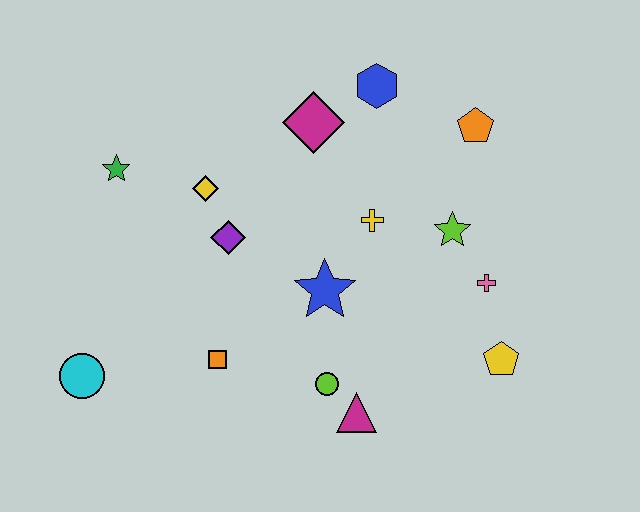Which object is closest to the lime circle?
The magenta triangle is closest to the lime circle.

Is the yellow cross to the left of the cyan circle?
No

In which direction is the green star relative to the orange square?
The green star is above the orange square.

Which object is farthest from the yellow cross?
The cyan circle is farthest from the yellow cross.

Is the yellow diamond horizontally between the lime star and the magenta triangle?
No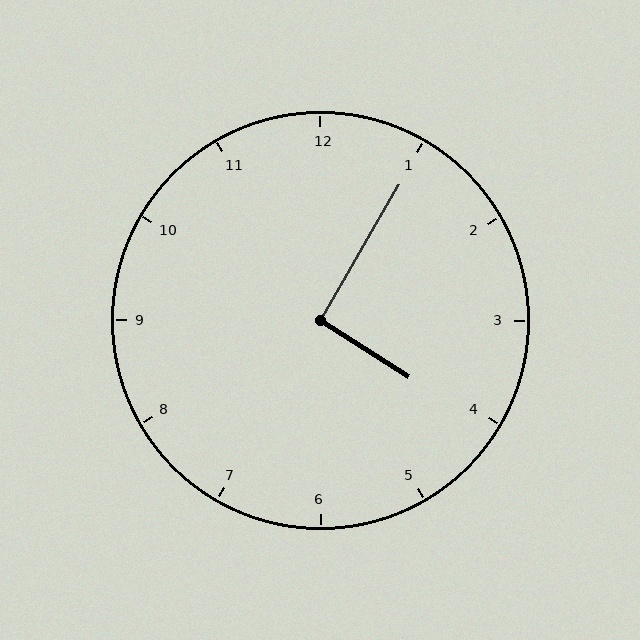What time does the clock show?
4:05.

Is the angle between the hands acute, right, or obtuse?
It is right.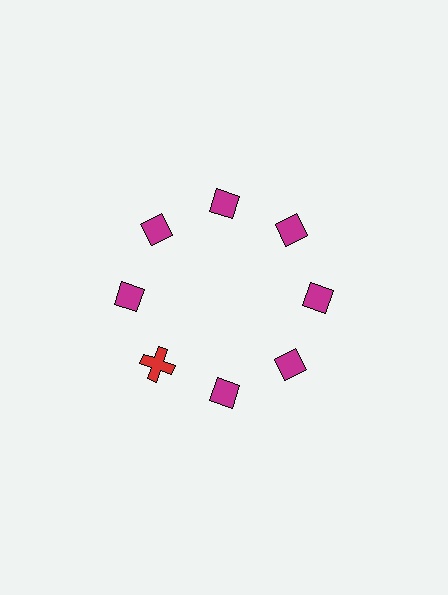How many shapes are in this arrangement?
There are 8 shapes arranged in a ring pattern.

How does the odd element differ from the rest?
It differs in both color (red instead of magenta) and shape (cross instead of diamond).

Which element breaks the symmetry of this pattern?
The red cross at roughly the 8 o'clock position breaks the symmetry. All other shapes are magenta diamonds.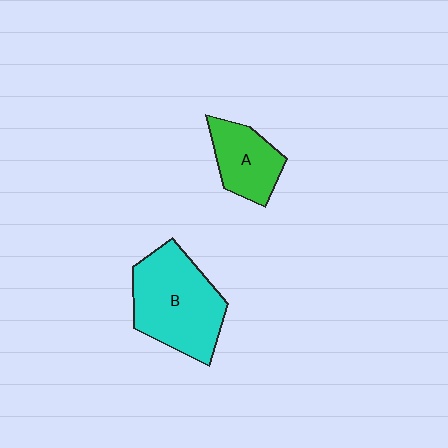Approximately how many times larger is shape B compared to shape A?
Approximately 1.8 times.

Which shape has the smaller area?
Shape A (green).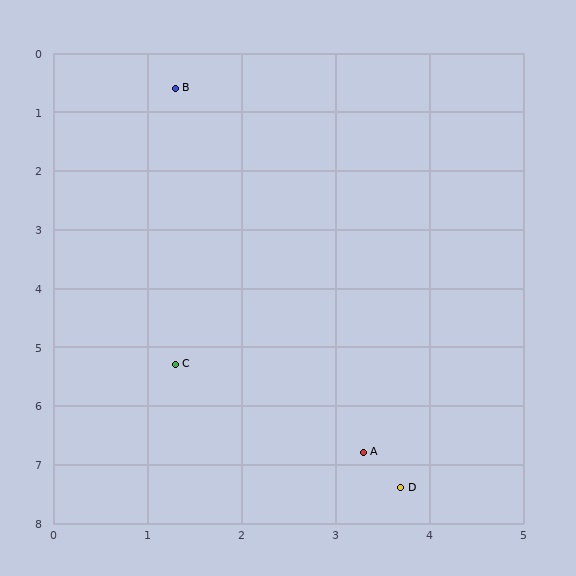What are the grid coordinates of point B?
Point B is at approximately (1.3, 0.6).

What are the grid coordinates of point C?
Point C is at approximately (1.3, 5.3).